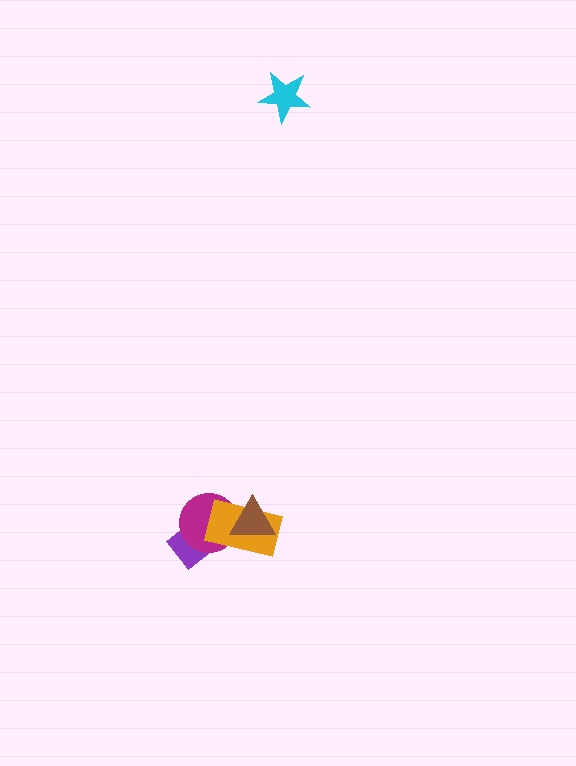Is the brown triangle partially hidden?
No, no other shape covers it.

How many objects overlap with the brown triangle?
2 objects overlap with the brown triangle.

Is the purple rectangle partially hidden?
Yes, it is partially covered by another shape.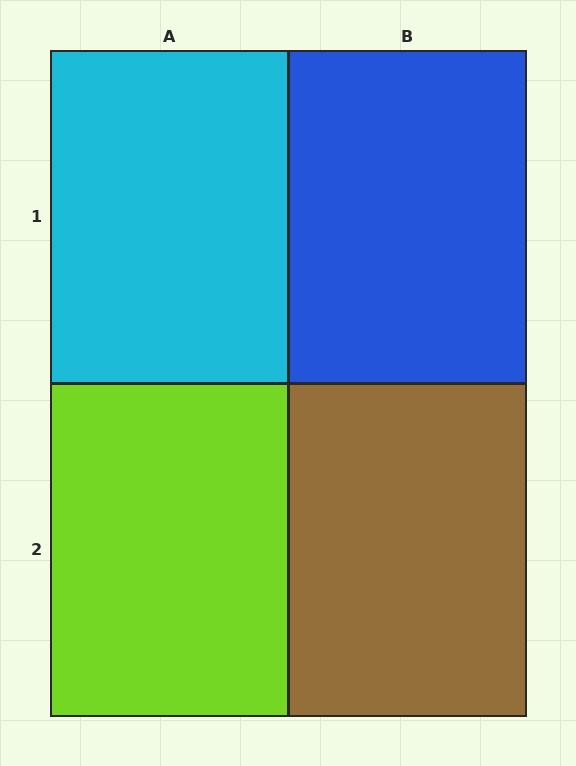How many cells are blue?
1 cell is blue.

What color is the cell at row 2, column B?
Brown.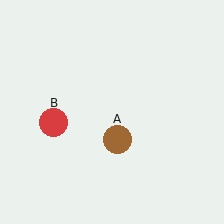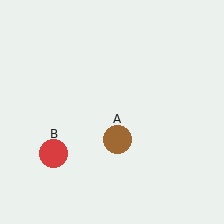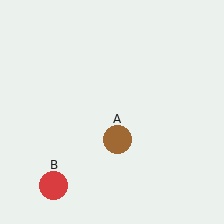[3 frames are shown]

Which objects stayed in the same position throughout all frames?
Brown circle (object A) remained stationary.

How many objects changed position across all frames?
1 object changed position: red circle (object B).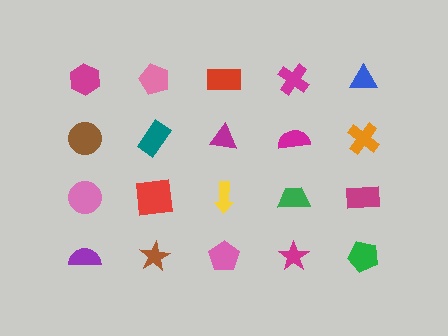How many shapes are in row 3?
5 shapes.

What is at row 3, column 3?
A yellow arrow.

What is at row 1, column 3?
A red rectangle.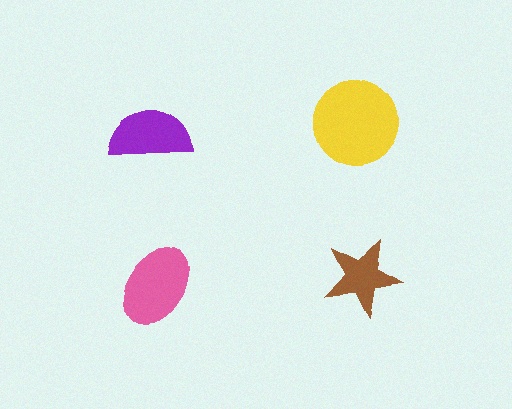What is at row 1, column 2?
A yellow circle.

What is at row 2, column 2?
A brown star.